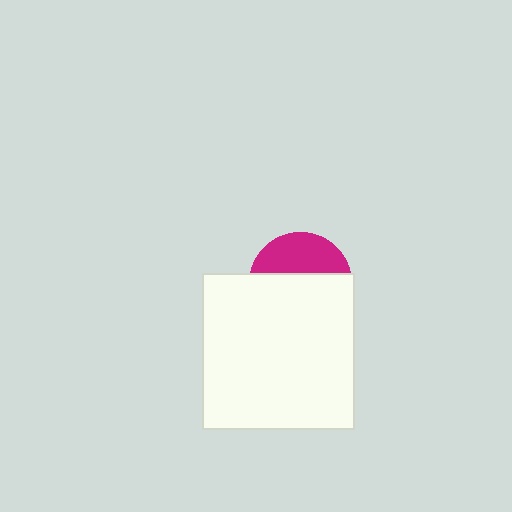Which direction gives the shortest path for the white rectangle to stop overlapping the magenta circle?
Moving down gives the shortest separation.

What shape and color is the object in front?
The object in front is a white rectangle.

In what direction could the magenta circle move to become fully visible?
The magenta circle could move up. That would shift it out from behind the white rectangle entirely.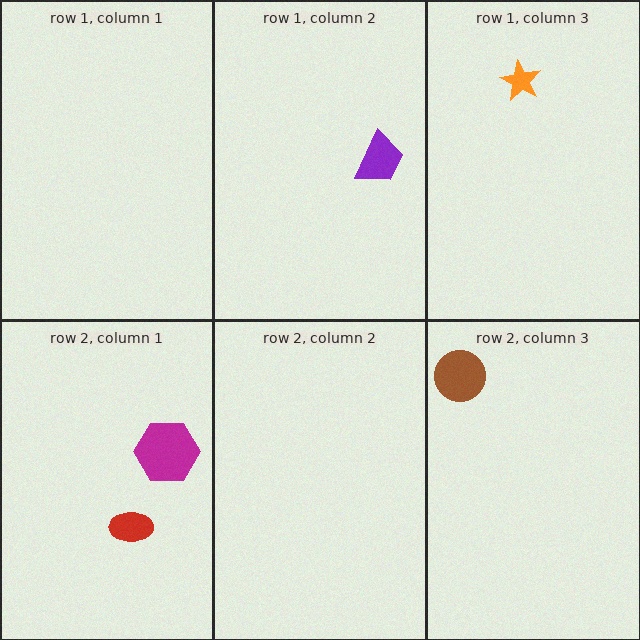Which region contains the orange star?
The row 1, column 3 region.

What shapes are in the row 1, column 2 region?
The purple trapezoid.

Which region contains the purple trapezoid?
The row 1, column 2 region.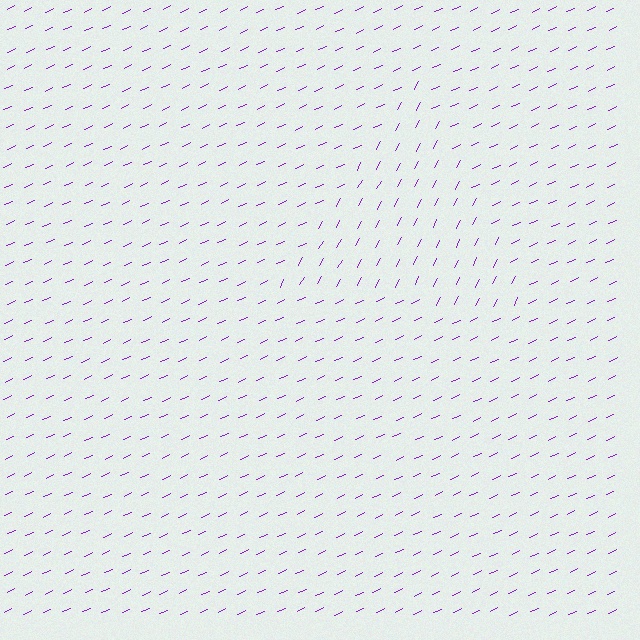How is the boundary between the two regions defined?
The boundary is defined purely by a change in line orientation (approximately 38 degrees difference). All lines are the same color and thickness.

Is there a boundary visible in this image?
Yes, there is a texture boundary formed by a change in line orientation.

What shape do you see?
I see a triangle.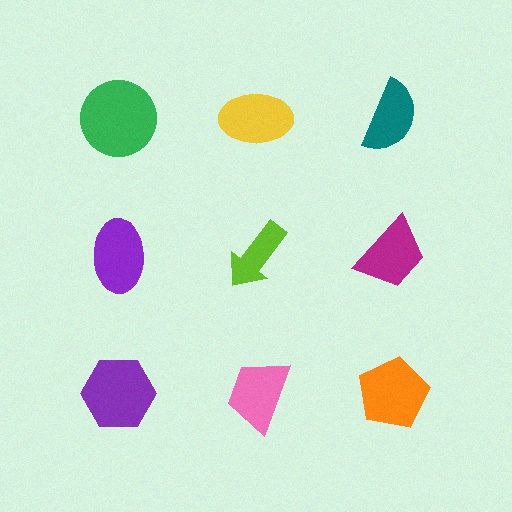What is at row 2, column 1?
A purple ellipse.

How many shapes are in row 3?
3 shapes.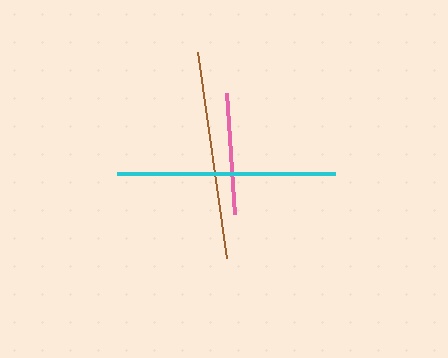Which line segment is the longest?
The cyan line is the longest at approximately 219 pixels.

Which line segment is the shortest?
The pink line is the shortest at approximately 122 pixels.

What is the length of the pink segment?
The pink segment is approximately 122 pixels long.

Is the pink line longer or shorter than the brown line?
The brown line is longer than the pink line.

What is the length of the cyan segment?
The cyan segment is approximately 219 pixels long.